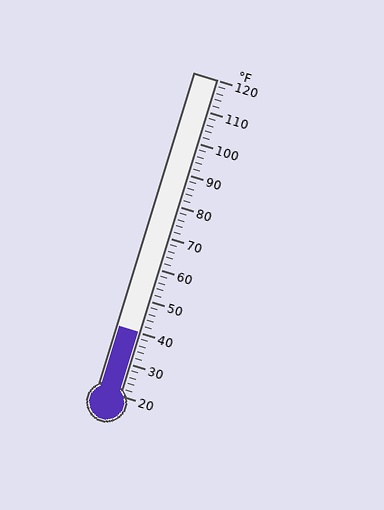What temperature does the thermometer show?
The thermometer shows approximately 40°F.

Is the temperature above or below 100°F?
The temperature is below 100°F.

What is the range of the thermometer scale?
The thermometer scale ranges from 20°F to 120°F.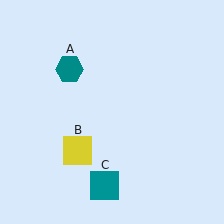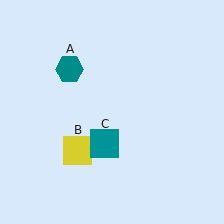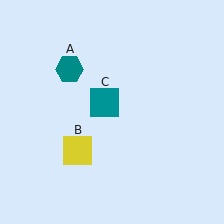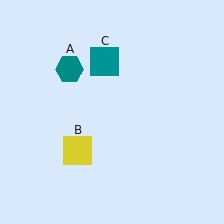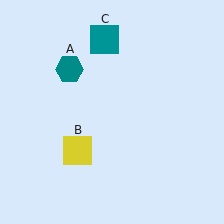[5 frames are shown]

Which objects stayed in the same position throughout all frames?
Teal hexagon (object A) and yellow square (object B) remained stationary.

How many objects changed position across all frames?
1 object changed position: teal square (object C).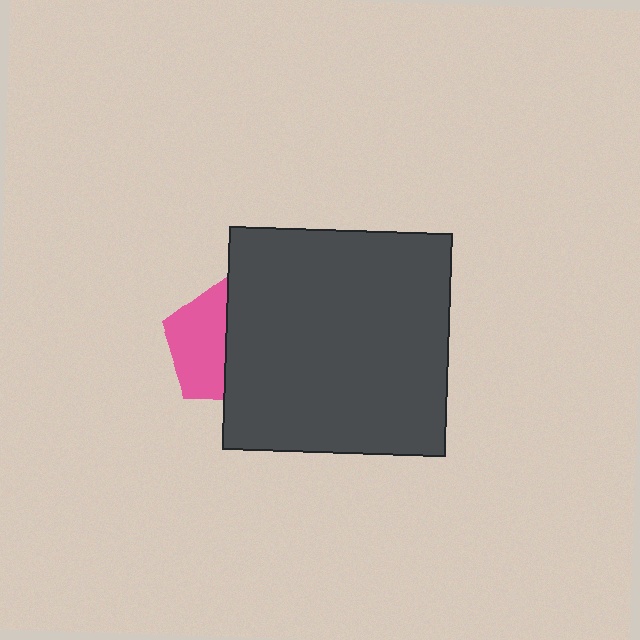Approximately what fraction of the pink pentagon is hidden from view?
Roughly 51% of the pink pentagon is hidden behind the dark gray square.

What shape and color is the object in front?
The object in front is a dark gray square.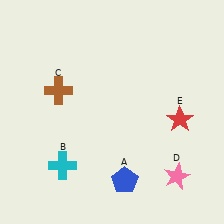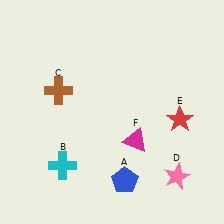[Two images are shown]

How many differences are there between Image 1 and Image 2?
There is 1 difference between the two images.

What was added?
A magenta triangle (F) was added in Image 2.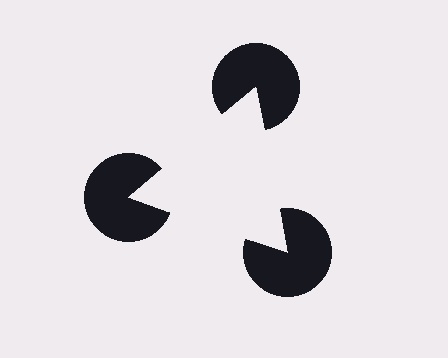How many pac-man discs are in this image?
There are 3 — one at each vertex of the illusory triangle.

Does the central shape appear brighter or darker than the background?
It typically appears slightly brighter than the background, even though no actual brightness change is drawn.